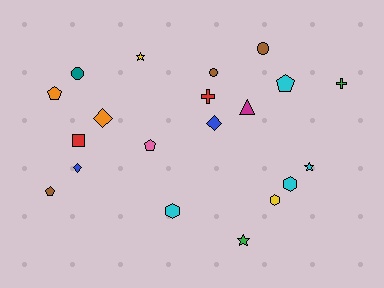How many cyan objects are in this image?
There are 4 cyan objects.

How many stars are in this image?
There are 3 stars.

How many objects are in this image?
There are 20 objects.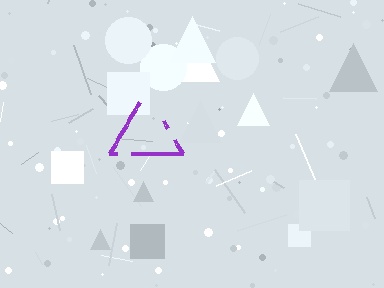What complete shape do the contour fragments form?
The contour fragments form a triangle.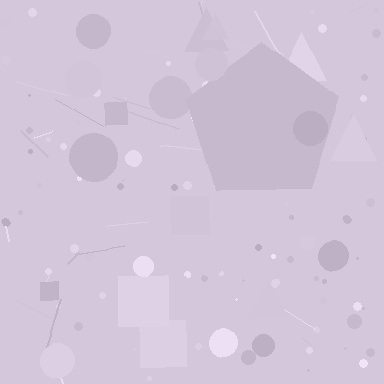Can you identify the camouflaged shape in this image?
The camouflaged shape is a pentagon.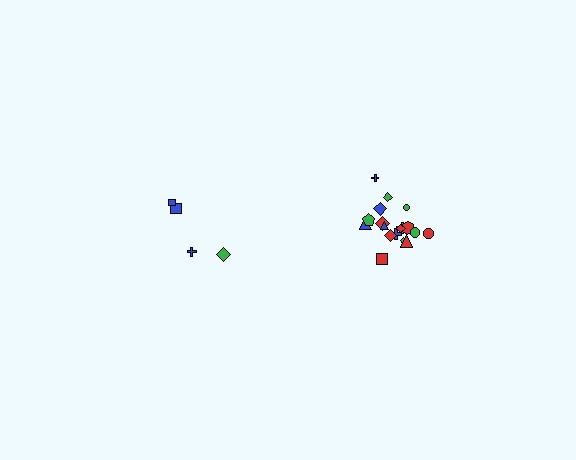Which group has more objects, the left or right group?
The right group.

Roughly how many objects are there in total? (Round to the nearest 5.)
Roughly 20 objects in total.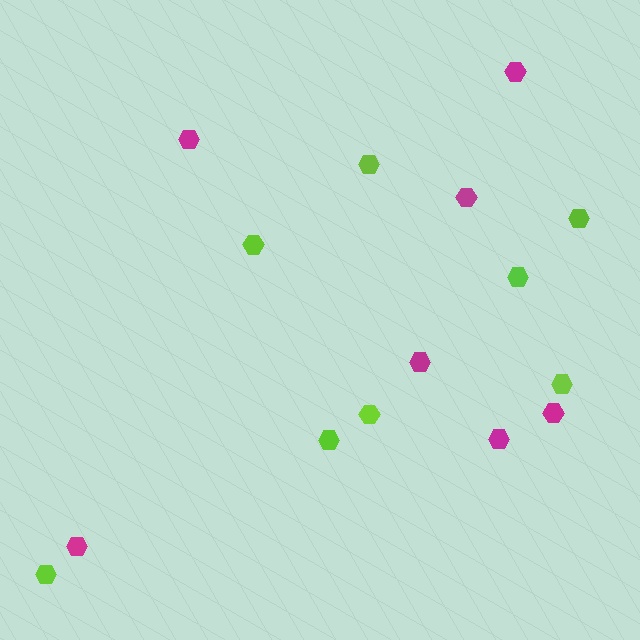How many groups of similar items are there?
There are 2 groups: one group of lime hexagons (8) and one group of magenta hexagons (7).